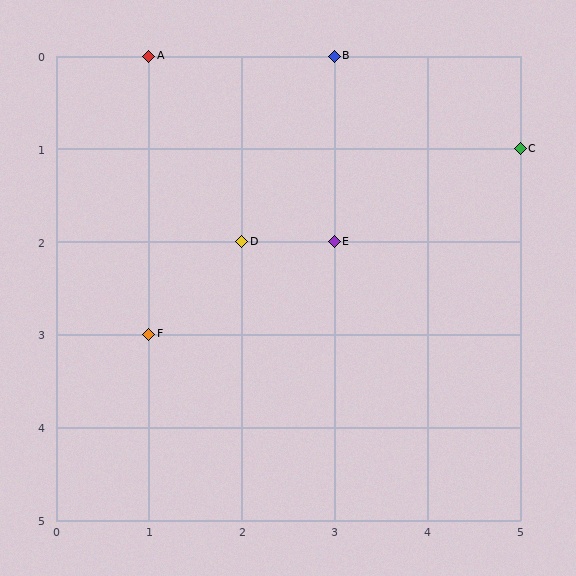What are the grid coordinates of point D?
Point D is at grid coordinates (2, 2).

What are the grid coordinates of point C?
Point C is at grid coordinates (5, 1).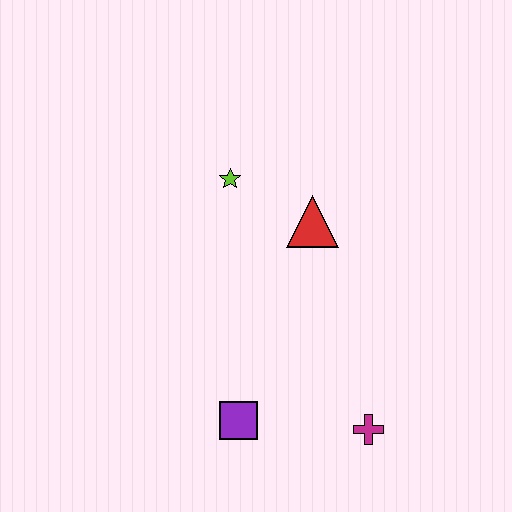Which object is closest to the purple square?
The magenta cross is closest to the purple square.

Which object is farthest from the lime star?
The magenta cross is farthest from the lime star.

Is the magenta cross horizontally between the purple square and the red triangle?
No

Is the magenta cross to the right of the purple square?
Yes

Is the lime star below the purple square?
No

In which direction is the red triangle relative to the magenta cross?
The red triangle is above the magenta cross.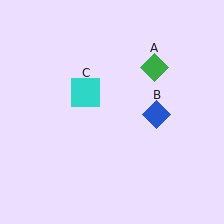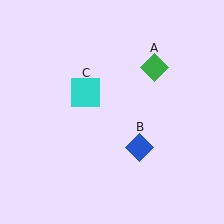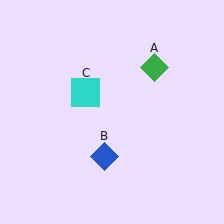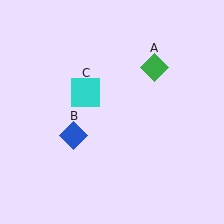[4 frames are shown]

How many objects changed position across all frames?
1 object changed position: blue diamond (object B).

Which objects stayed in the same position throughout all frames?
Green diamond (object A) and cyan square (object C) remained stationary.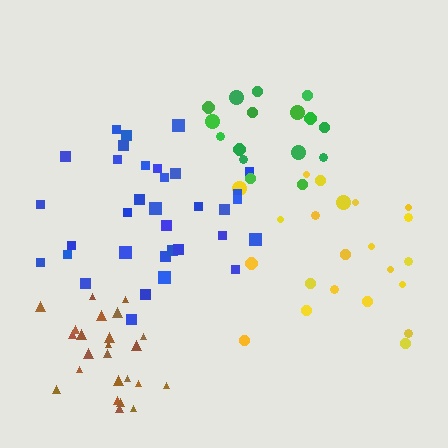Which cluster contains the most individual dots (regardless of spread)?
Blue (34).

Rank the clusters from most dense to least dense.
brown, green, blue, yellow.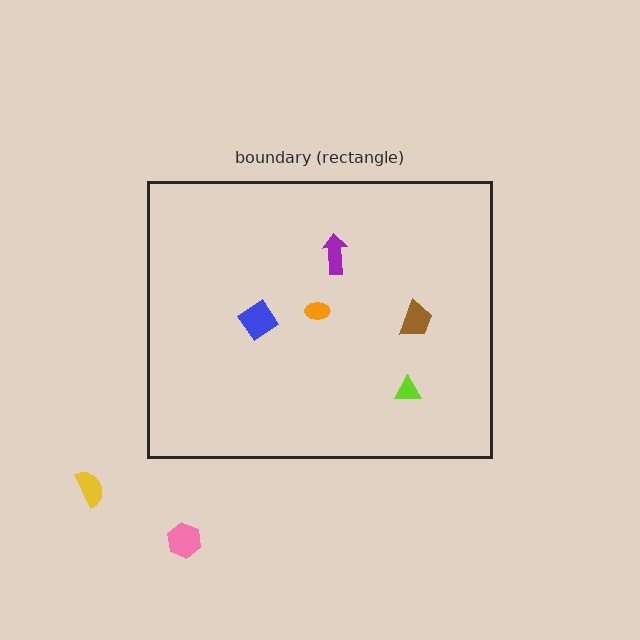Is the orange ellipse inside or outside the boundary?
Inside.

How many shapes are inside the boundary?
5 inside, 2 outside.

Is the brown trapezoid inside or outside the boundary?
Inside.